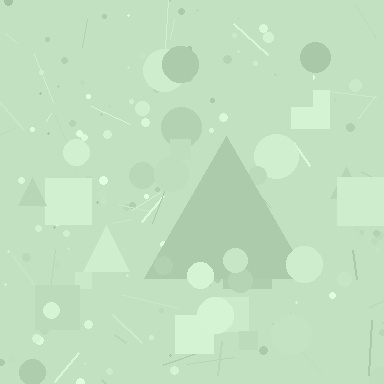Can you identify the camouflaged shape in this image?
The camouflaged shape is a triangle.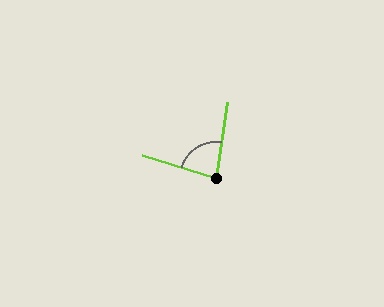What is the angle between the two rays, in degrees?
Approximately 82 degrees.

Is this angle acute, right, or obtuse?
It is acute.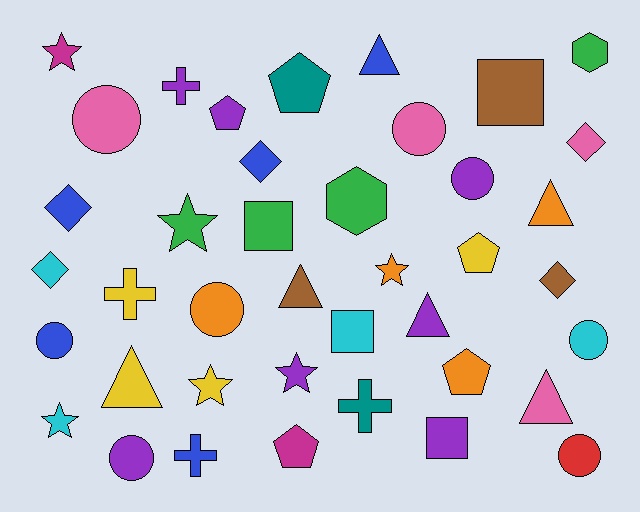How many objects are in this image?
There are 40 objects.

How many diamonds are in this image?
There are 5 diamonds.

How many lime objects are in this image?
There are no lime objects.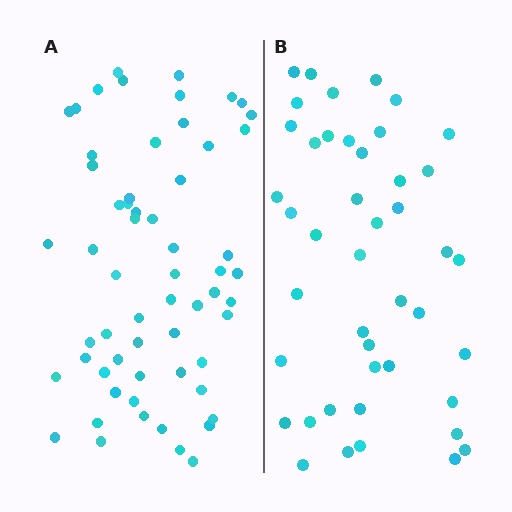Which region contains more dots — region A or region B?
Region A (the left region) has more dots.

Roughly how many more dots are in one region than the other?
Region A has approximately 15 more dots than region B.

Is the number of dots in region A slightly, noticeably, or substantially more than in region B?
Region A has noticeably more, but not dramatically so. The ratio is roughly 1.4 to 1.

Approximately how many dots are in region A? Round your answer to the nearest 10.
About 60 dots.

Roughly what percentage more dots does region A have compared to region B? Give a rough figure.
About 35% more.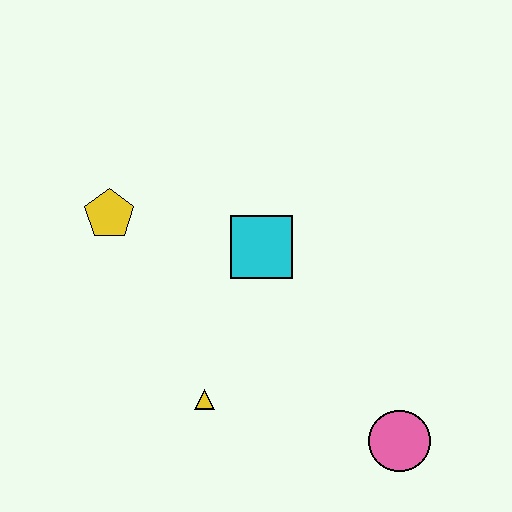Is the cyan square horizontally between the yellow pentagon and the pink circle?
Yes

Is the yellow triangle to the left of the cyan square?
Yes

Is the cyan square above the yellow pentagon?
No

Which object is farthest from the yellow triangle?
The yellow pentagon is farthest from the yellow triangle.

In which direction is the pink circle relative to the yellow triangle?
The pink circle is to the right of the yellow triangle.